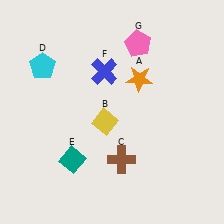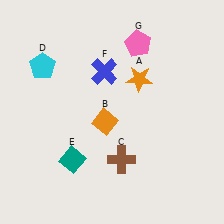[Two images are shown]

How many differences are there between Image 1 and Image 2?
There is 1 difference between the two images.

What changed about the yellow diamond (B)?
In Image 1, B is yellow. In Image 2, it changed to orange.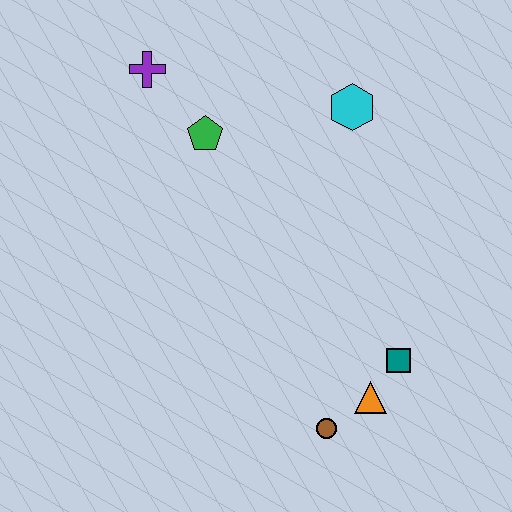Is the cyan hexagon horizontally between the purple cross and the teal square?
Yes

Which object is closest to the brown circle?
The orange triangle is closest to the brown circle.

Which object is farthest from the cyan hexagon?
The brown circle is farthest from the cyan hexagon.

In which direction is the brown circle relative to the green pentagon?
The brown circle is below the green pentagon.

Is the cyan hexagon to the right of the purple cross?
Yes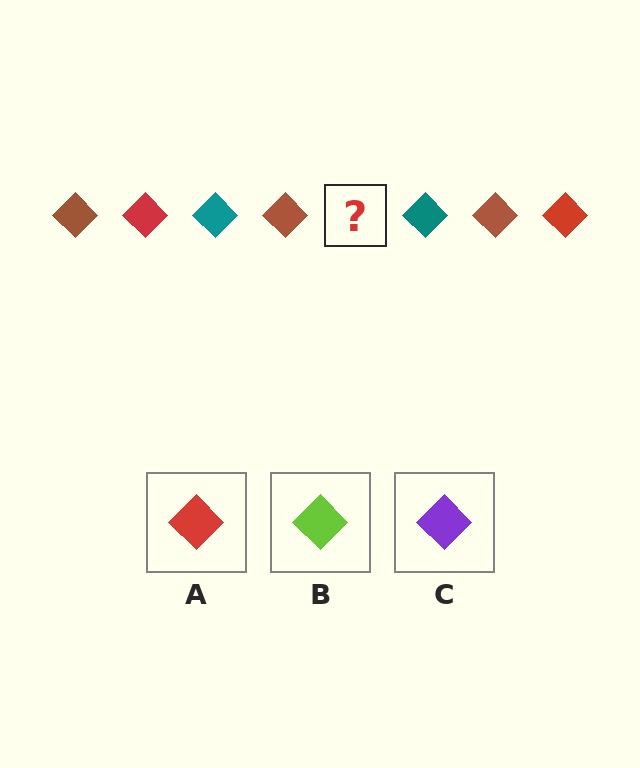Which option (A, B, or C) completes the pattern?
A.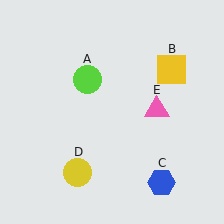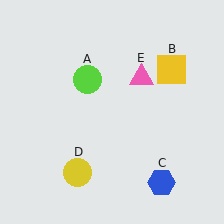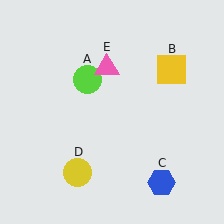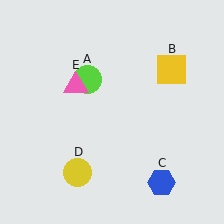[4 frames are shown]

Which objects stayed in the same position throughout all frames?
Lime circle (object A) and yellow square (object B) and blue hexagon (object C) and yellow circle (object D) remained stationary.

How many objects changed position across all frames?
1 object changed position: pink triangle (object E).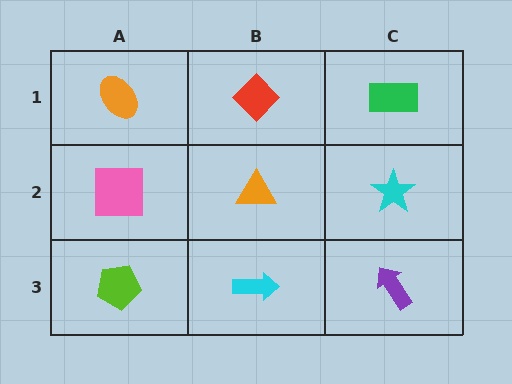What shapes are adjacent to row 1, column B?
An orange triangle (row 2, column B), an orange ellipse (row 1, column A), a green rectangle (row 1, column C).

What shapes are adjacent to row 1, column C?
A cyan star (row 2, column C), a red diamond (row 1, column B).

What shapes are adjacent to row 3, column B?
An orange triangle (row 2, column B), a lime pentagon (row 3, column A), a purple arrow (row 3, column C).